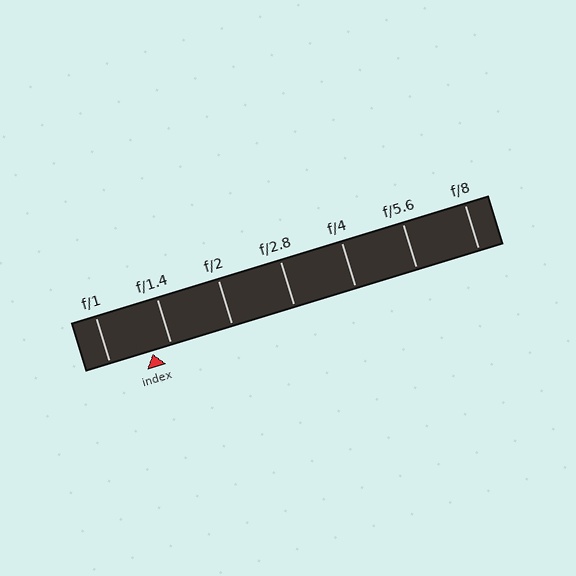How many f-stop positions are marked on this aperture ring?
There are 7 f-stop positions marked.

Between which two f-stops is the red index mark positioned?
The index mark is between f/1 and f/1.4.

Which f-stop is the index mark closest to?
The index mark is closest to f/1.4.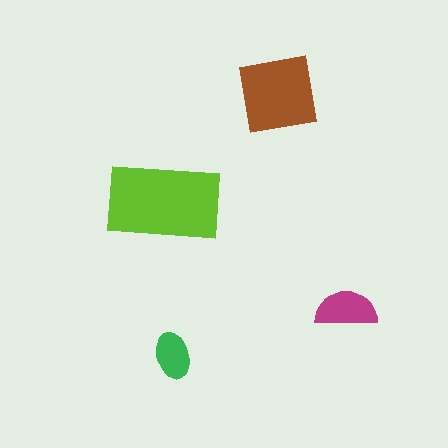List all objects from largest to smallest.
The lime rectangle, the brown square, the magenta semicircle, the green ellipse.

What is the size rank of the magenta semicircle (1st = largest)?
3rd.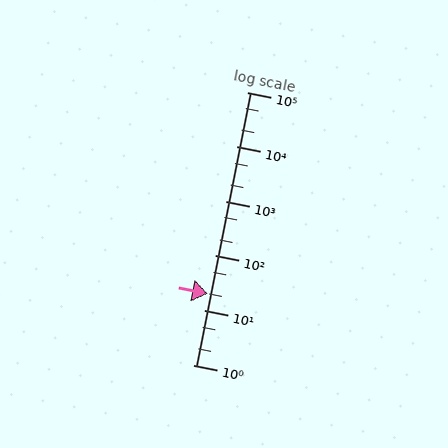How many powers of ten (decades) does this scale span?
The scale spans 5 decades, from 1 to 100000.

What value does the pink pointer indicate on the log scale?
The pointer indicates approximately 20.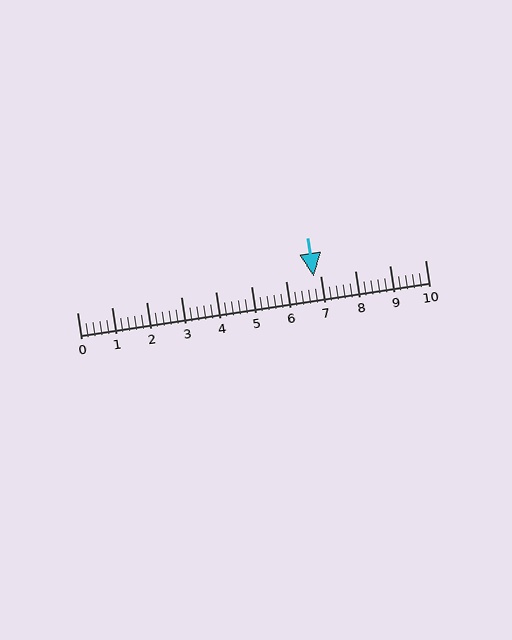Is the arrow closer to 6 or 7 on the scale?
The arrow is closer to 7.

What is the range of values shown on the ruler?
The ruler shows values from 0 to 10.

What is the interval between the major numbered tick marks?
The major tick marks are spaced 1 units apart.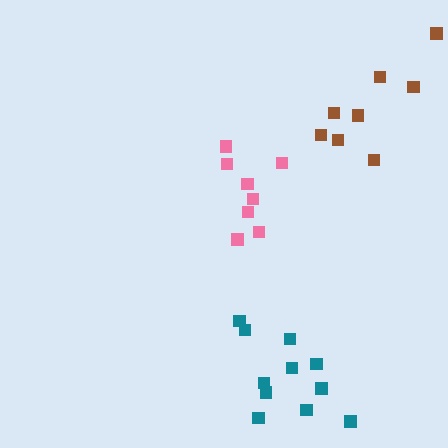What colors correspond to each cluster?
The clusters are colored: teal, brown, pink.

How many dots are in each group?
Group 1: 11 dots, Group 2: 8 dots, Group 3: 8 dots (27 total).